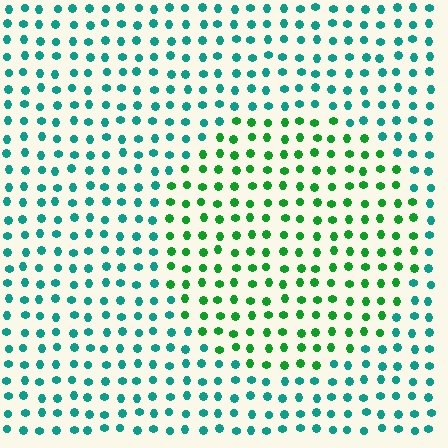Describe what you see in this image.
The image is filled with small teal elements in a uniform arrangement. A circle-shaped region is visible where the elements are tinted to a slightly different hue, forming a subtle color boundary.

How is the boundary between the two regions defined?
The boundary is defined purely by a slight shift in hue (about 41 degrees). Spacing, size, and orientation are identical on both sides.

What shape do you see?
I see a circle.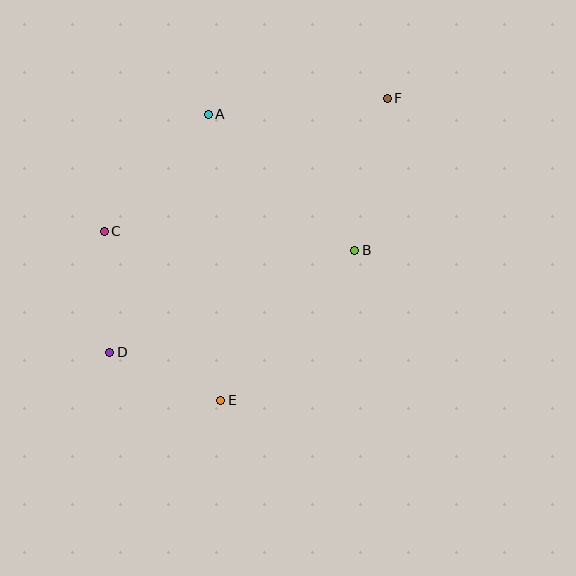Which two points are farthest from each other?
Points D and F are farthest from each other.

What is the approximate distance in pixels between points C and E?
The distance between C and E is approximately 205 pixels.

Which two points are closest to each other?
Points D and E are closest to each other.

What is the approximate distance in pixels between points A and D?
The distance between A and D is approximately 257 pixels.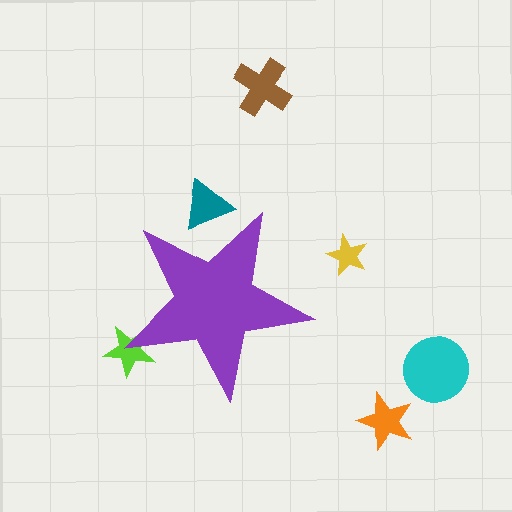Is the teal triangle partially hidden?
Yes, the teal triangle is partially hidden behind the purple star.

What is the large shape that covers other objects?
A purple star.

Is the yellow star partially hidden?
No, the yellow star is fully visible.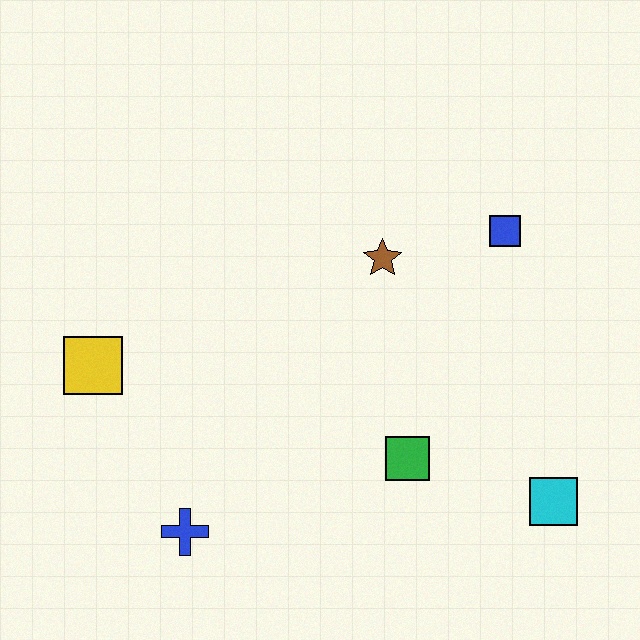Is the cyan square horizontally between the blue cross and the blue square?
No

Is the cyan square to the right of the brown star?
Yes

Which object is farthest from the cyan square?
The yellow square is farthest from the cyan square.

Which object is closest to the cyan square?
The green square is closest to the cyan square.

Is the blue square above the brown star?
Yes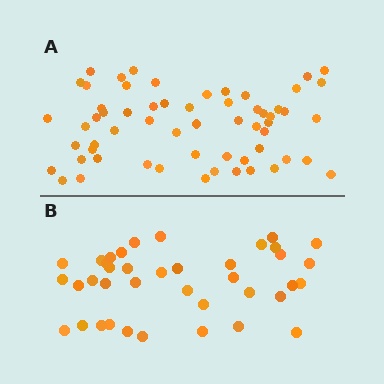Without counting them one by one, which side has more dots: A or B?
Region A (the top region) has more dots.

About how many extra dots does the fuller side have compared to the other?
Region A has approximately 20 more dots than region B.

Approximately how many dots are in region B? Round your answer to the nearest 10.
About 40 dots. (The exact count is 39, which rounds to 40.)